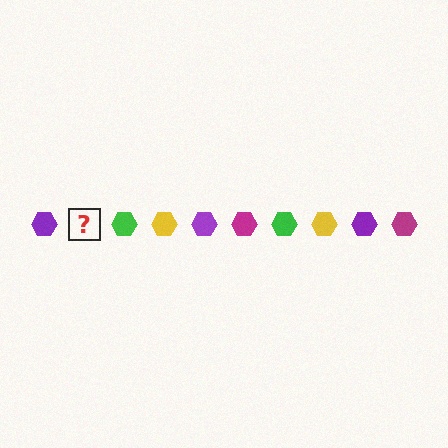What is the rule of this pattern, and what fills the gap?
The rule is that the pattern cycles through purple, magenta, green, yellow hexagons. The gap should be filled with a magenta hexagon.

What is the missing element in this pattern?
The missing element is a magenta hexagon.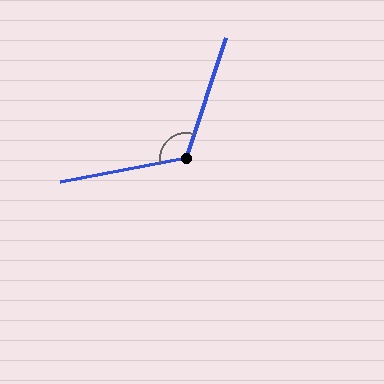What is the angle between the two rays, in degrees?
Approximately 119 degrees.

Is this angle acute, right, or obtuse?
It is obtuse.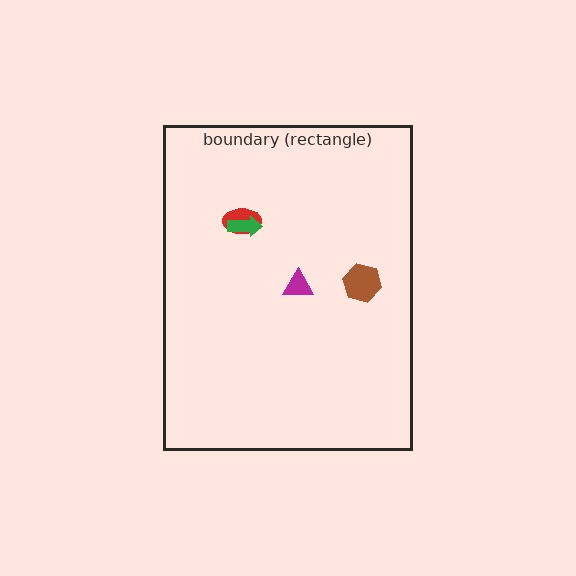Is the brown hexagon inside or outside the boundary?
Inside.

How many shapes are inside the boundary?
4 inside, 0 outside.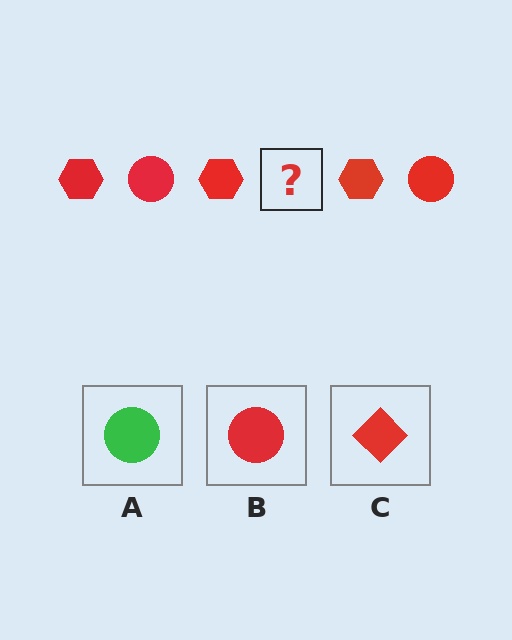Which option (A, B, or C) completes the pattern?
B.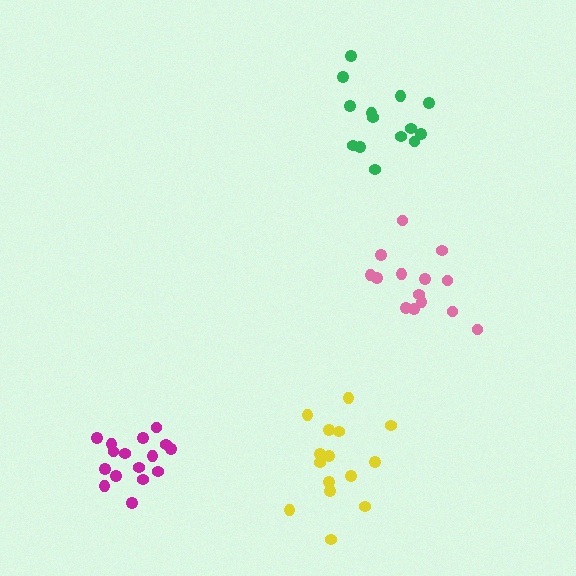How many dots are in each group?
Group 1: 14 dots, Group 2: 15 dots, Group 3: 14 dots, Group 4: 16 dots (59 total).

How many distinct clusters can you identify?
There are 4 distinct clusters.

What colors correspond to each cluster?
The clusters are colored: pink, yellow, green, magenta.